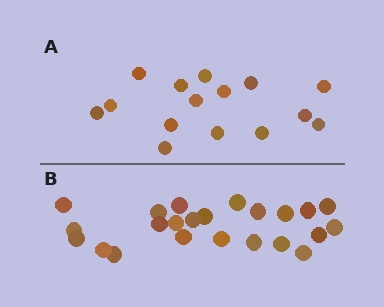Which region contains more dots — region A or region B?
Region B (the bottom region) has more dots.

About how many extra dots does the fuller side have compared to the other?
Region B has roughly 8 or so more dots than region A.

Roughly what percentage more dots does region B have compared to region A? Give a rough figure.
About 55% more.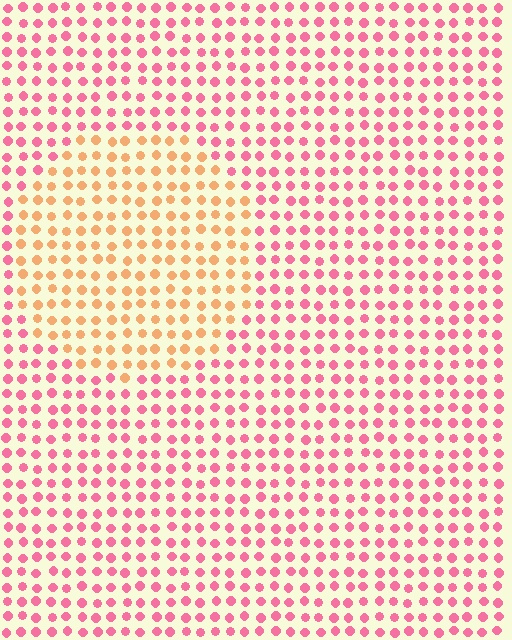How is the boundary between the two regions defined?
The boundary is defined purely by a slight shift in hue (about 49 degrees). Spacing, size, and orientation are identical on both sides.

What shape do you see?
I see a circle.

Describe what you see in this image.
The image is filled with small pink elements in a uniform arrangement. A circle-shaped region is visible where the elements are tinted to a slightly different hue, forming a subtle color boundary.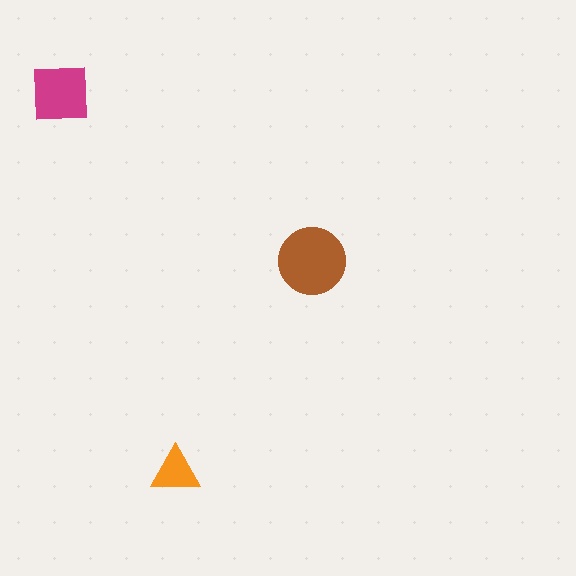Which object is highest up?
The magenta square is topmost.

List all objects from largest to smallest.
The brown circle, the magenta square, the orange triangle.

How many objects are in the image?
There are 3 objects in the image.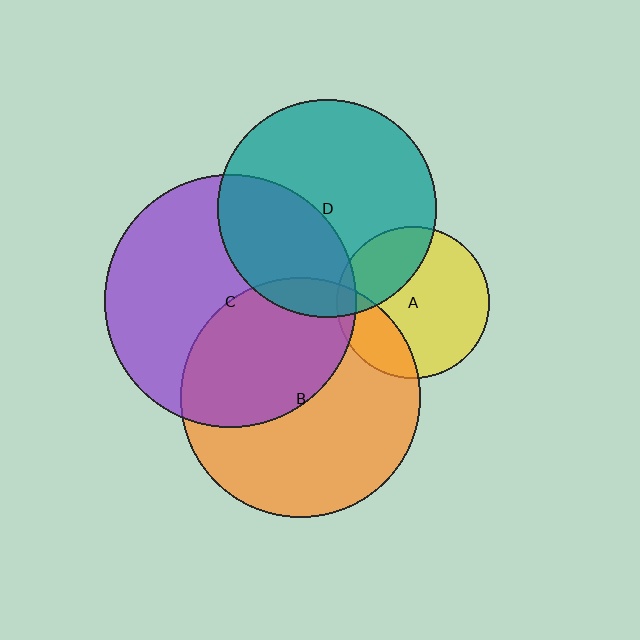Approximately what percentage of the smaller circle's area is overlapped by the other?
Approximately 45%.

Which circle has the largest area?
Circle C (purple).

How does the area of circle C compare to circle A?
Approximately 2.7 times.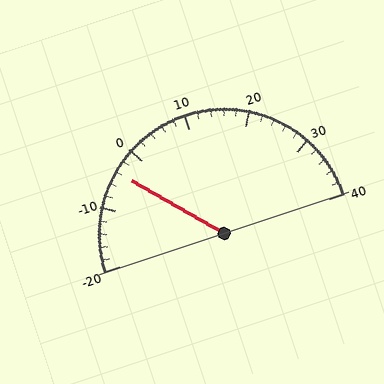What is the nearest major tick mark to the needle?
The nearest major tick mark is 0.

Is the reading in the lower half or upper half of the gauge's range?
The reading is in the lower half of the range (-20 to 40).